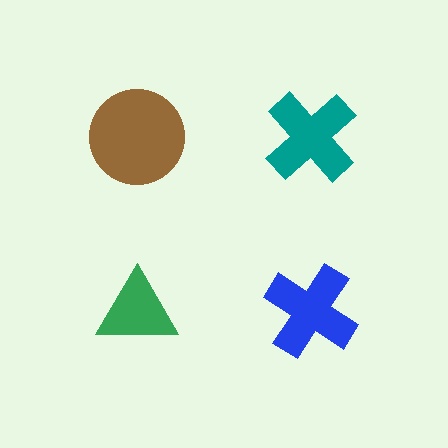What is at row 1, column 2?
A teal cross.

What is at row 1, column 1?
A brown circle.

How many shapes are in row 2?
2 shapes.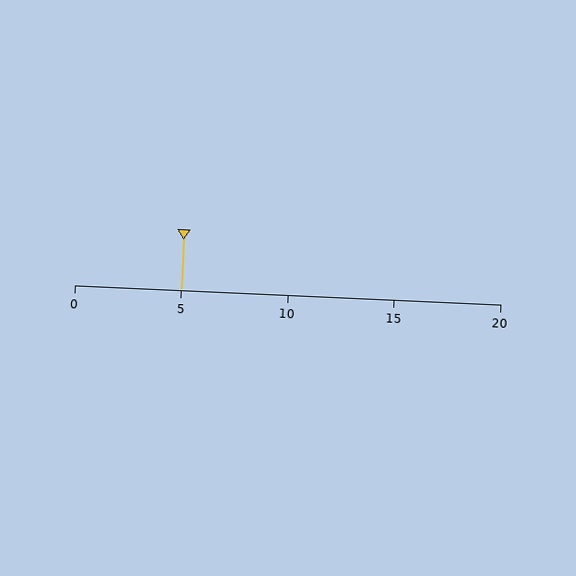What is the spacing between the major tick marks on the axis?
The major ticks are spaced 5 apart.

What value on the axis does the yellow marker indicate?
The marker indicates approximately 5.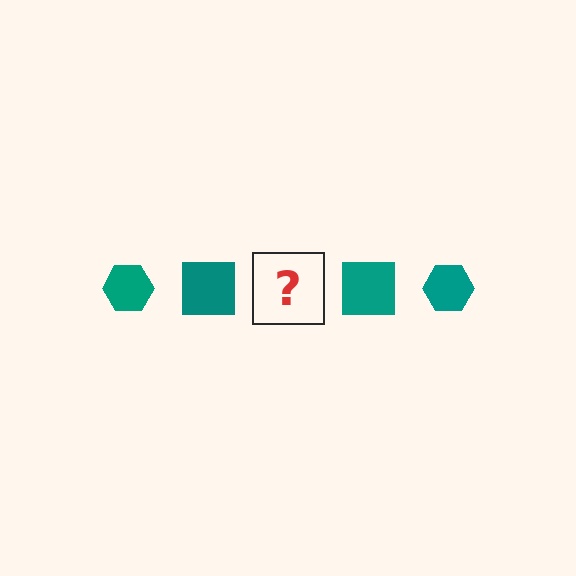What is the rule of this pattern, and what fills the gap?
The rule is that the pattern cycles through hexagon, square shapes in teal. The gap should be filled with a teal hexagon.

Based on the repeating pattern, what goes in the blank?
The blank should be a teal hexagon.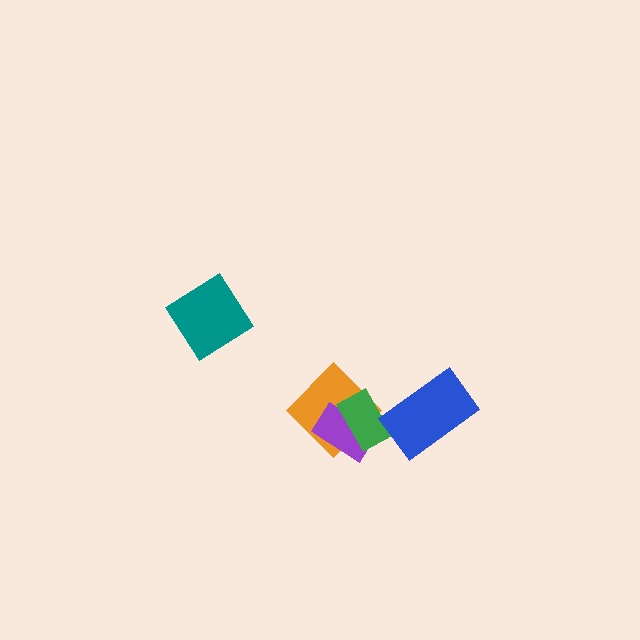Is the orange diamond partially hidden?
Yes, it is partially covered by another shape.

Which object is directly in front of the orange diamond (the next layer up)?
The purple rectangle is directly in front of the orange diamond.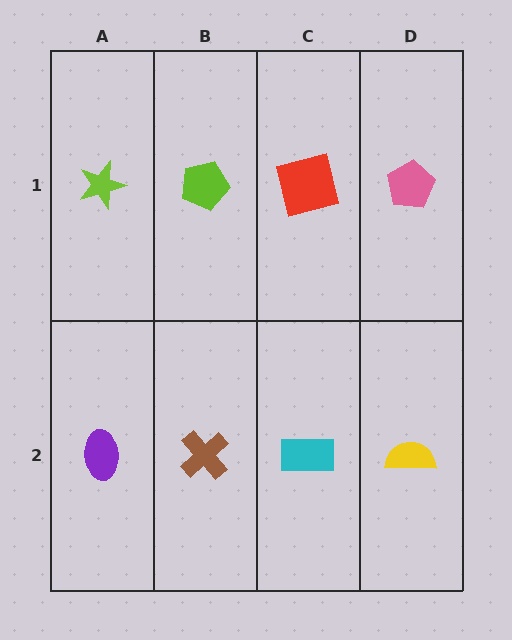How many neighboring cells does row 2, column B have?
3.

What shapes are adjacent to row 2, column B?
A lime pentagon (row 1, column B), a purple ellipse (row 2, column A), a cyan rectangle (row 2, column C).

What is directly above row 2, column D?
A pink pentagon.